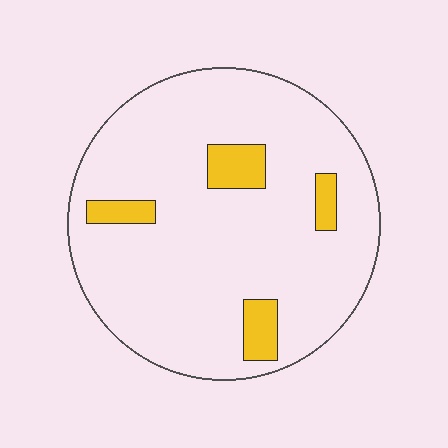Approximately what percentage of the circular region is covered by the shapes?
Approximately 10%.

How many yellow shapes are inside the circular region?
4.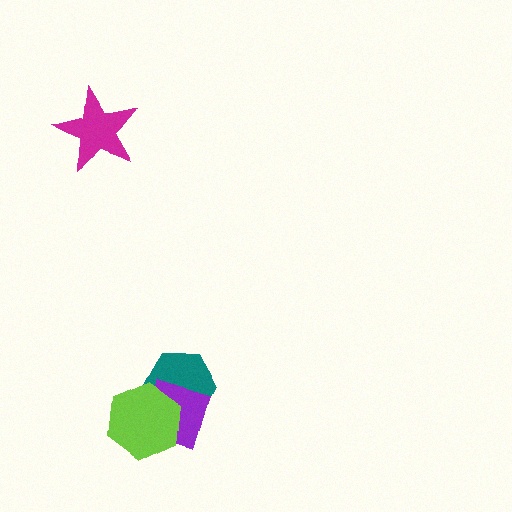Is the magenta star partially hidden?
No, no other shape covers it.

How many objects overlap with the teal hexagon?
2 objects overlap with the teal hexagon.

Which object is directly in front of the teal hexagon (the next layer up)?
The purple square is directly in front of the teal hexagon.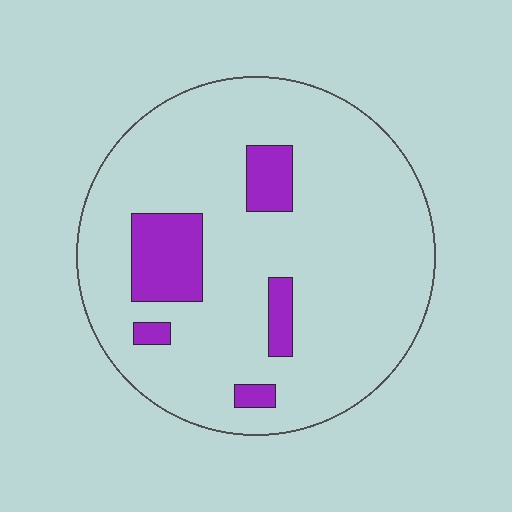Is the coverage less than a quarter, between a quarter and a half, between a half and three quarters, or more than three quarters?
Less than a quarter.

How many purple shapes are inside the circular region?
5.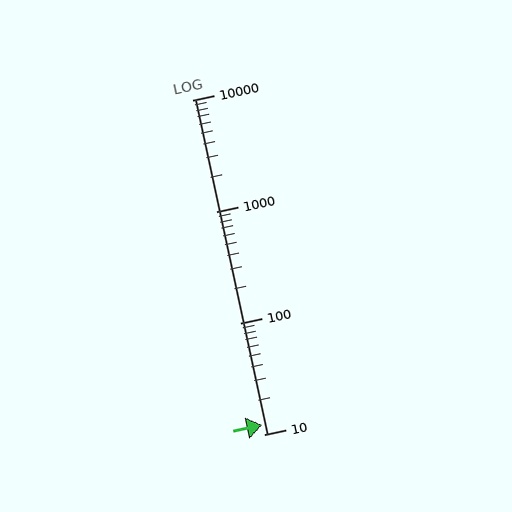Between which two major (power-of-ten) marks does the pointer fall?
The pointer is between 10 and 100.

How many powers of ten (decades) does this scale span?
The scale spans 3 decades, from 10 to 10000.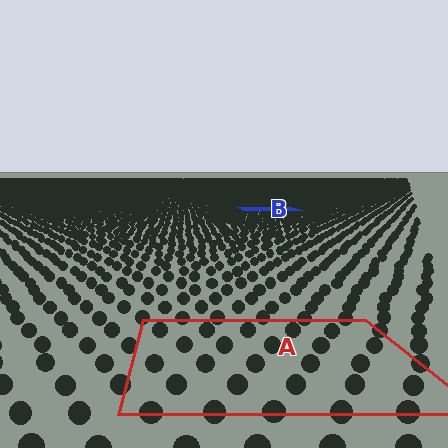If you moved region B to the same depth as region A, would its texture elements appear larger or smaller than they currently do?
They would appear larger. At a closer depth, the same texture elements are projected at a bigger on-screen size.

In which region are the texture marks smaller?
The texture marks are smaller in region B, because it is farther away.